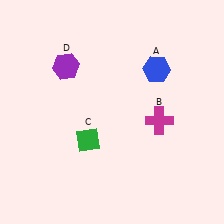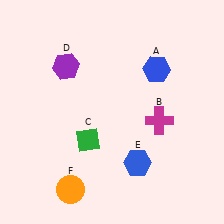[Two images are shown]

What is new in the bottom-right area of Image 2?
A blue hexagon (E) was added in the bottom-right area of Image 2.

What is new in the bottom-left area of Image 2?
An orange circle (F) was added in the bottom-left area of Image 2.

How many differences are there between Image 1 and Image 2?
There are 2 differences between the two images.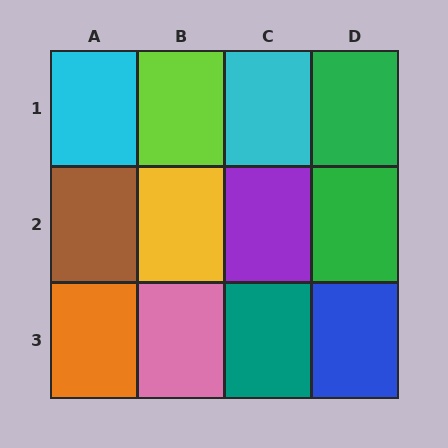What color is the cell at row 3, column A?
Orange.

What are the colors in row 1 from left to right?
Cyan, lime, cyan, green.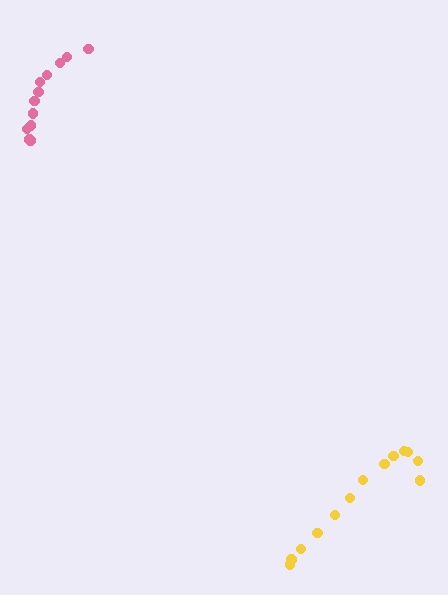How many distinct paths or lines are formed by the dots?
There are 2 distinct paths.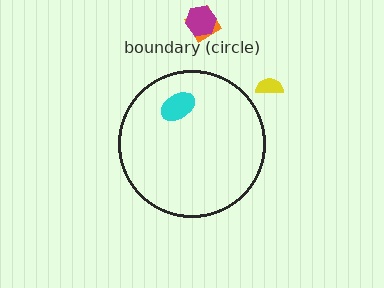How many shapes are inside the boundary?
1 inside, 3 outside.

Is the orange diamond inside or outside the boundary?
Outside.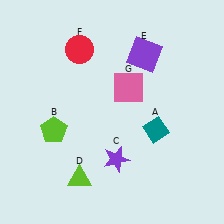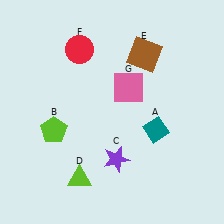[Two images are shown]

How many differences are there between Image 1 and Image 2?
There is 1 difference between the two images.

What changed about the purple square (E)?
In Image 1, E is purple. In Image 2, it changed to brown.